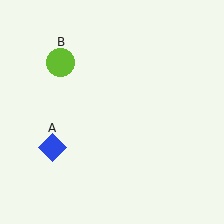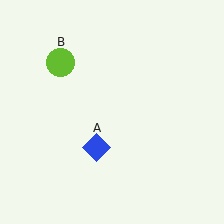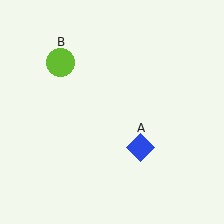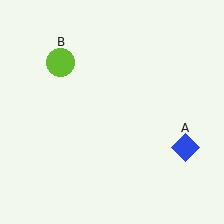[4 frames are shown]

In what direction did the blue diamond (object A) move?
The blue diamond (object A) moved right.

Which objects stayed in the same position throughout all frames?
Lime circle (object B) remained stationary.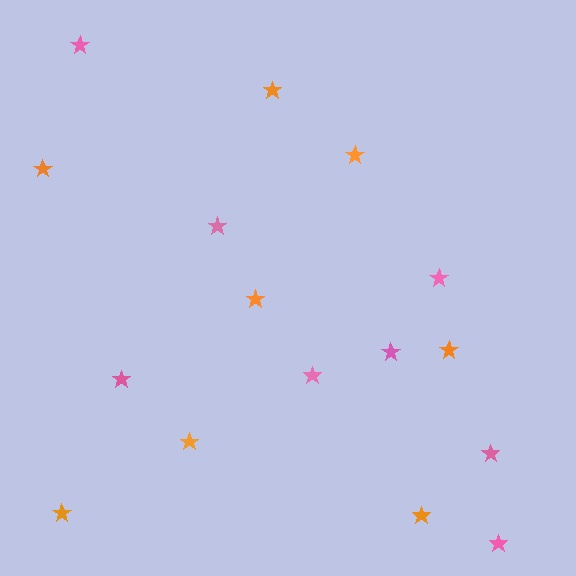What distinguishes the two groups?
There are 2 groups: one group of orange stars (8) and one group of pink stars (8).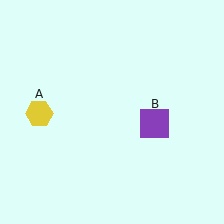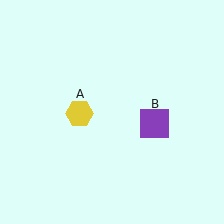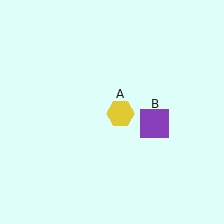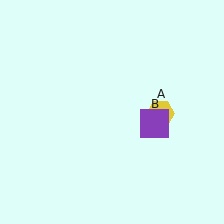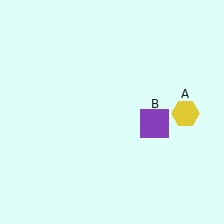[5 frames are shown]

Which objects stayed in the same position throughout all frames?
Purple square (object B) remained stationary.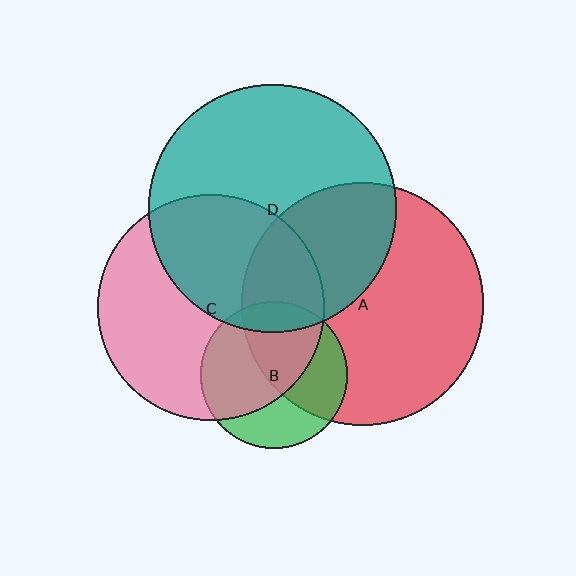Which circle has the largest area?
Circle D (teal).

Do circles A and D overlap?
Yes.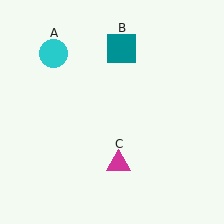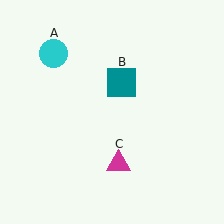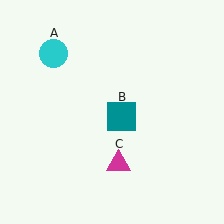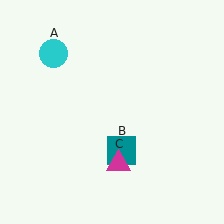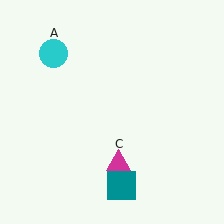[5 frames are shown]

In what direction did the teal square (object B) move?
The teal square (object B) moved down.